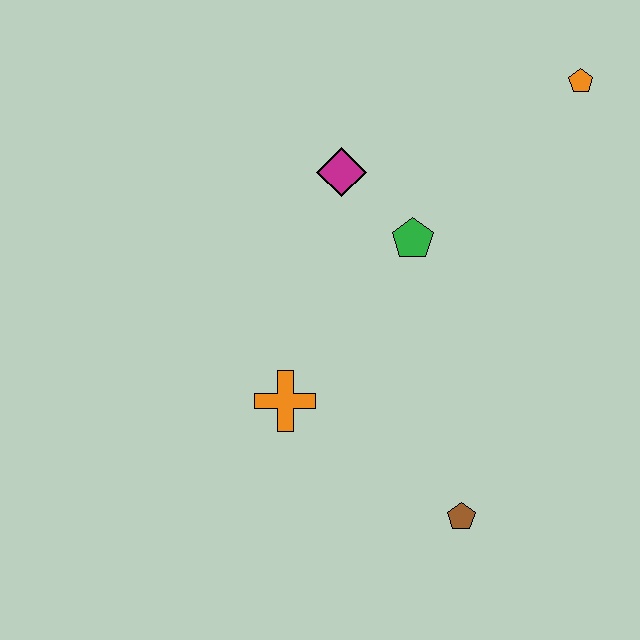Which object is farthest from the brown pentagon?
The orange pentagon is farthest from the brown pentagon.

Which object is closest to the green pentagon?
The magenta diamond is closest to the green pentagon.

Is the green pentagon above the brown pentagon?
Yes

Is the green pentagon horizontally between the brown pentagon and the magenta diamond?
Yes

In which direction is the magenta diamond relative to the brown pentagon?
The magenta diamond is above the brown pentagon.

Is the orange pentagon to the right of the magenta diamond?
Yes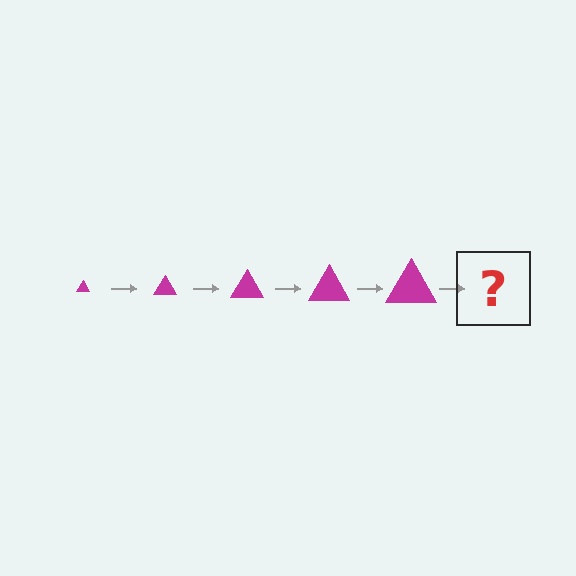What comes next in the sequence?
The next element should be a magenta triangle, larger than the previous one.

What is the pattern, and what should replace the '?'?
The pattern is that the triangle gets progressively larger each step. The '?' should be a magenta triangle, larger than the previous one.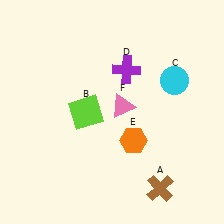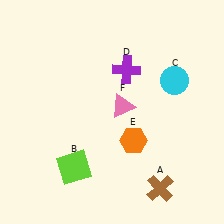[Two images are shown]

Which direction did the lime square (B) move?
The lime square (B) moved down.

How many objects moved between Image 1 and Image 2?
1 object moved between the two images.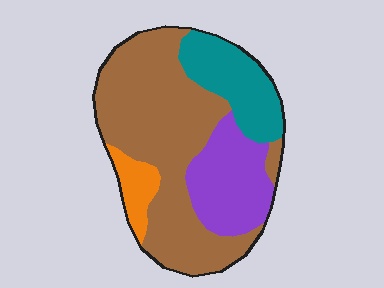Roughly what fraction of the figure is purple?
Purple takes up about one fifth (1/5) of the figure.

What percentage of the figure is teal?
Teal takes up less than a quarter of the figure.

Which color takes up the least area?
Orange, at roughly 5%.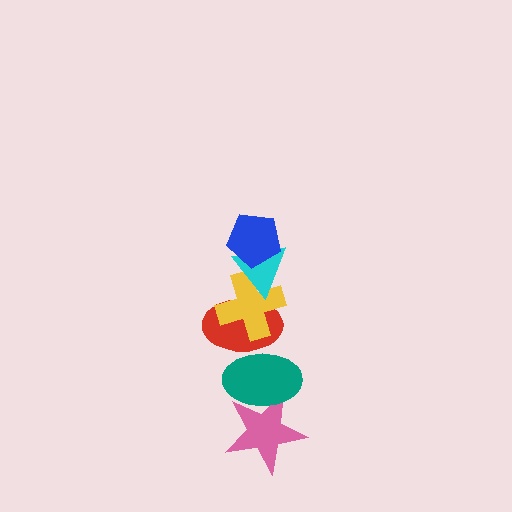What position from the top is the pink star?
The pink star is 6th from the top.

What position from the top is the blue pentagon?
The blue pentagon is 1st from the top.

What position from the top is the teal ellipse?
The teal ellipse is 5th from the top.